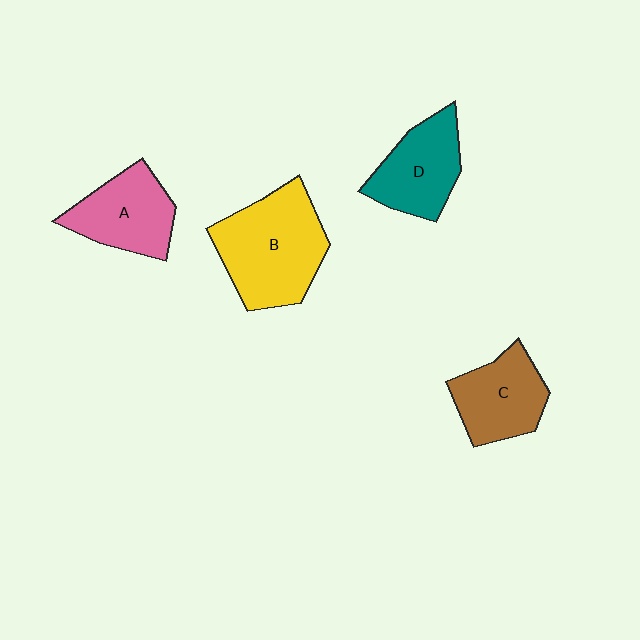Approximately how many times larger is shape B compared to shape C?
Approximately 1.5 times.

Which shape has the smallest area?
Shape C (brown).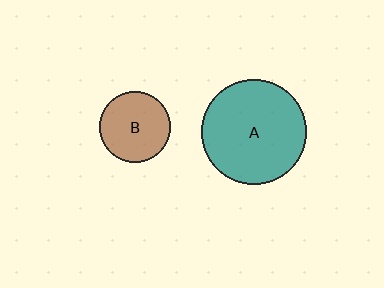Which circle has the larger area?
Circle A (teal).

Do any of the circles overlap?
No, none of the circles overlap.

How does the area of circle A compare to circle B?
Approximately 2.2 times.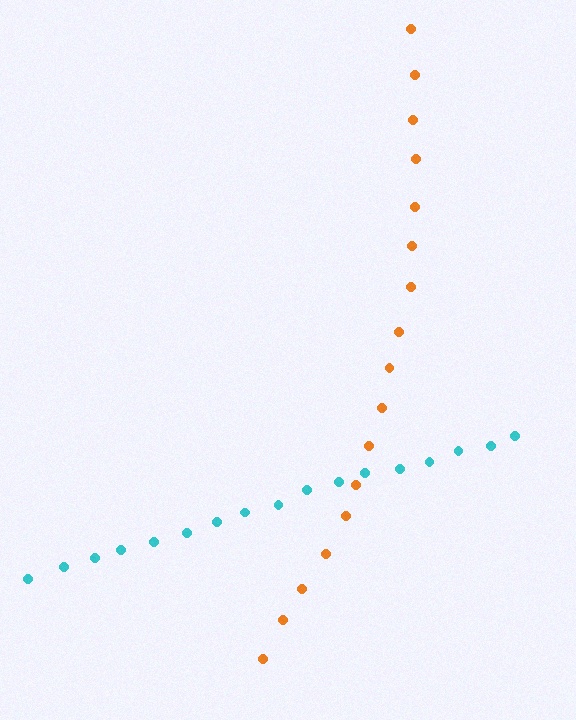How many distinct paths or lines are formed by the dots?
There are 2 distinct paths.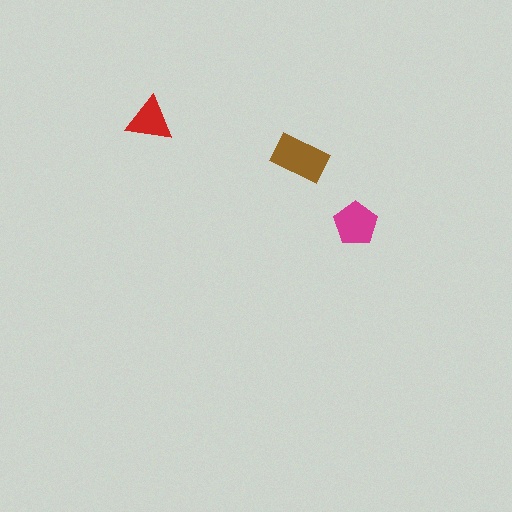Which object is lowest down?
The magenta pentagon is bottommost.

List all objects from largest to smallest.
The brown rectangle, the magenta pentagon, the red triangle.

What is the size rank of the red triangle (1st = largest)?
3rd.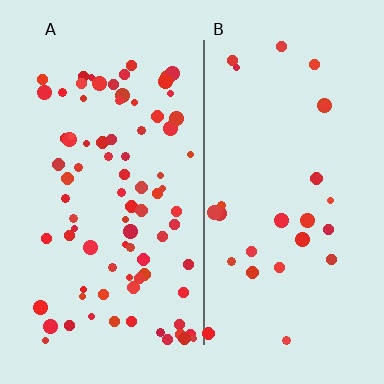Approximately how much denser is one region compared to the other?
Approximately 3.1× — region A over region B.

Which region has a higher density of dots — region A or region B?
A (the left).